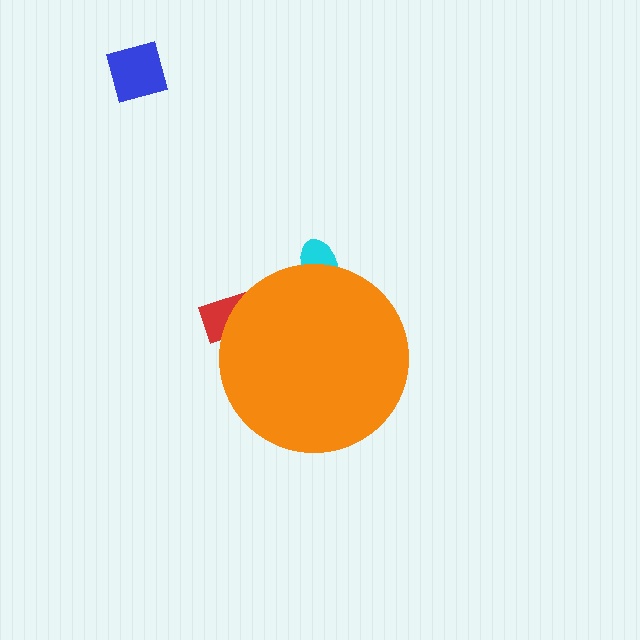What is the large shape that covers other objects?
An orange circle.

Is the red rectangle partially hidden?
Yes, the red rectangle is partially hidden behind the orange circle.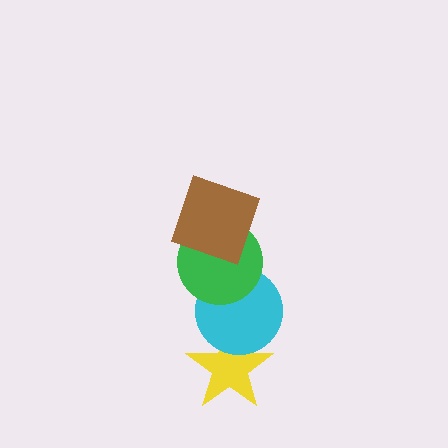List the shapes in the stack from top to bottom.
From top to bottom: the brown square, the green circle, the cyan circle, the yellow star.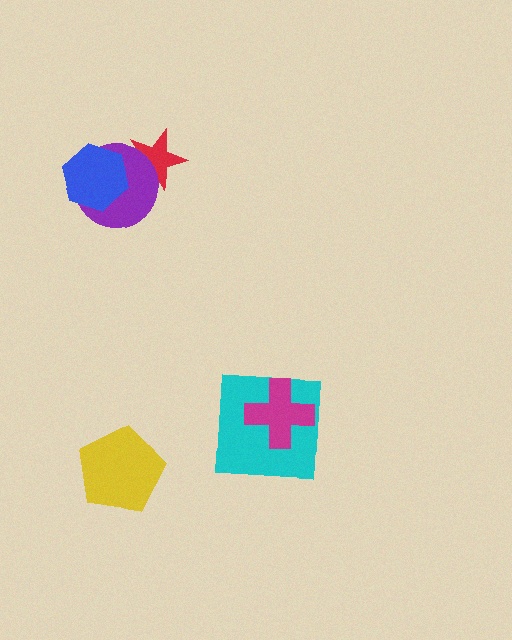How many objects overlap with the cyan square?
1 object overlaps with the cyan square.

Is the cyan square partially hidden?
Yes, it is partially covered by another shape.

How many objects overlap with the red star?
1 object overlaps with the red star.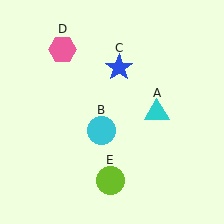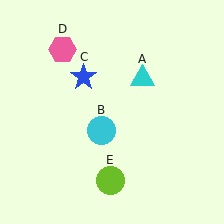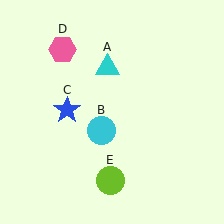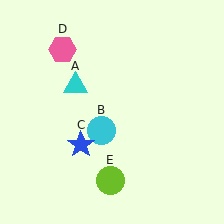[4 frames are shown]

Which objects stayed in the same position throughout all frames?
Cyan circle (object B) and pink hexagon (object D) and lime circle (object E) remained stationary.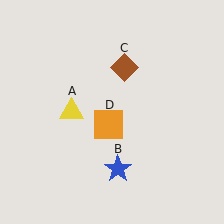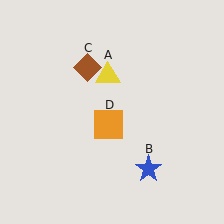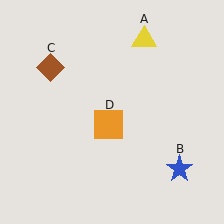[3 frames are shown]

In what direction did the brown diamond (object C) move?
The brown diamond (object C) moved left.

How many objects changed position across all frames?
3 objects changed position: yellow triangle (object A), blue star (object B), brown diamond (object C).